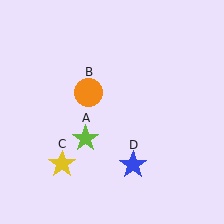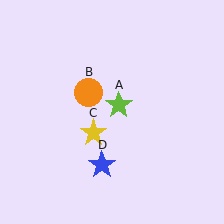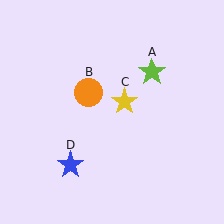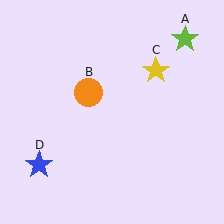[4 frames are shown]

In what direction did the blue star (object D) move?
The blue star (object D) moved left.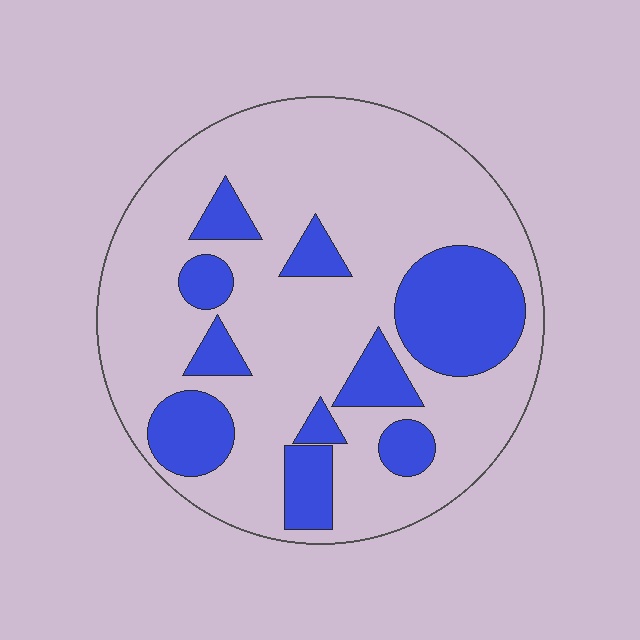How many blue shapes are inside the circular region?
10.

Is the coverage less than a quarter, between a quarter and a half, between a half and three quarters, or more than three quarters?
Between a quarter and a half.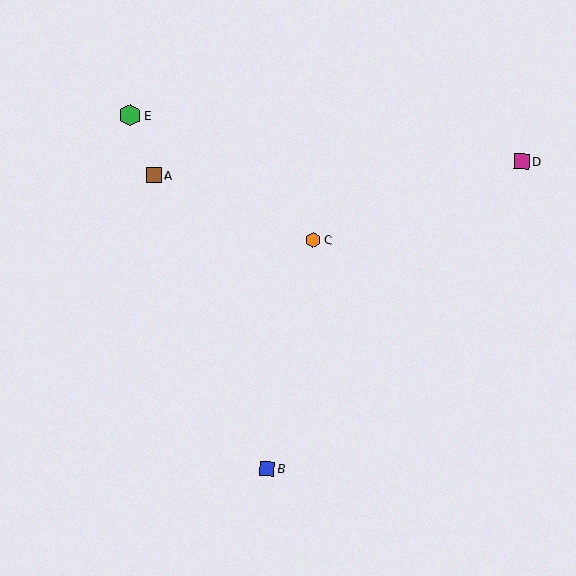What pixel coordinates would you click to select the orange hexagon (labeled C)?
Click at (313, 240) to select the orange hexagon C.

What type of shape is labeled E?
Shape E is a green hexagon.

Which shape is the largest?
The green hexagon (labeled E) is the largest.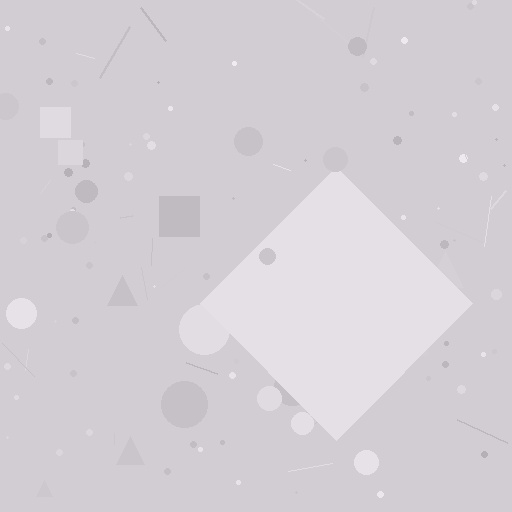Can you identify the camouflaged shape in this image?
The camouflaged shape is a diamond.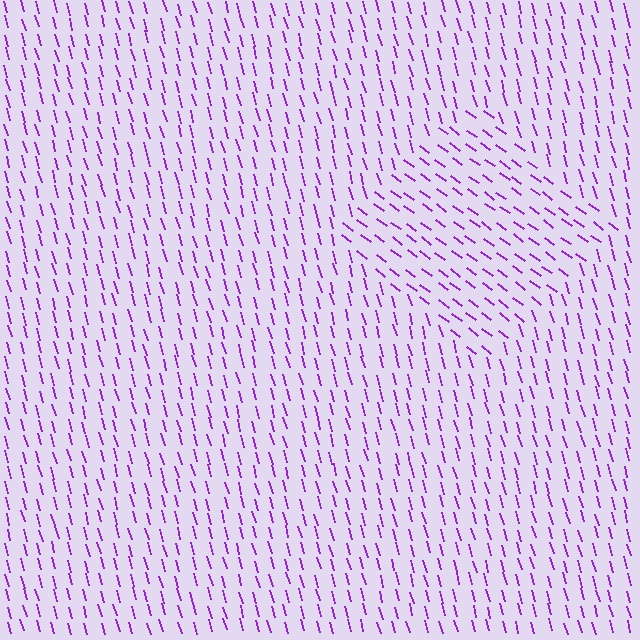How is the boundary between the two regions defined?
The boundary is defined purely by a change in line orientation (approximately 38 degrees difference). All lines are the same color and thickness.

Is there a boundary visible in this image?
Yes, there is a texture boundary formed by a change in line orientation.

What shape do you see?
I see a diamond.